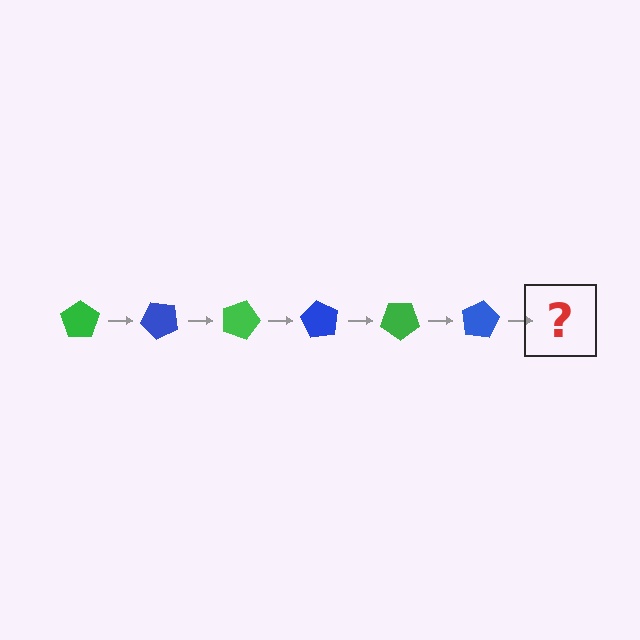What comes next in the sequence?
The next element should be a green pentagon, rotated 270 degrees from the start.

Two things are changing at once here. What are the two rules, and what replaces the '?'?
The two rules are that it rotates 45 degrees each step and the color cycles through green and blue. The '?' should be a green pentagon, rotated 270 degrees from the start.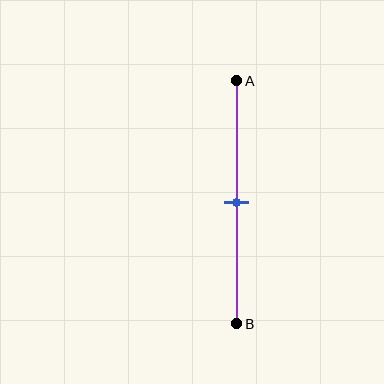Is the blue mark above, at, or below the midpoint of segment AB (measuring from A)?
The blue mark is approximately at the midpoint of segment AB.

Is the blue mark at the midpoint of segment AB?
Yes, the mark is approximately at the midpoint.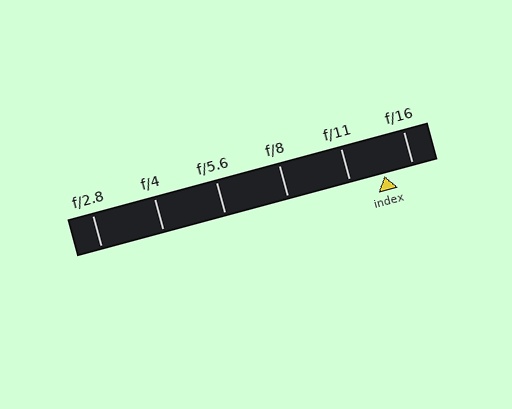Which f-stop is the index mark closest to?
The index mark is closest to f/16.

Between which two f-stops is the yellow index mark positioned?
The index mark is between f/11 and f/16.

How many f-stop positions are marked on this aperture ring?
There are 6 f-stop positions marked.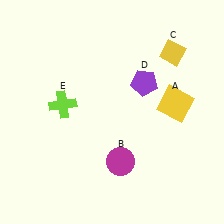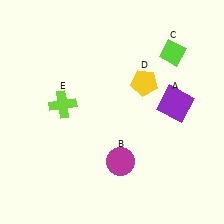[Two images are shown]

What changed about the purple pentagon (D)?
In Image 1, D is purple. In Image 2, it changed to yellow.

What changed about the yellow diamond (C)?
In Image 1, C is yellow. In Image 2, it changed to lime.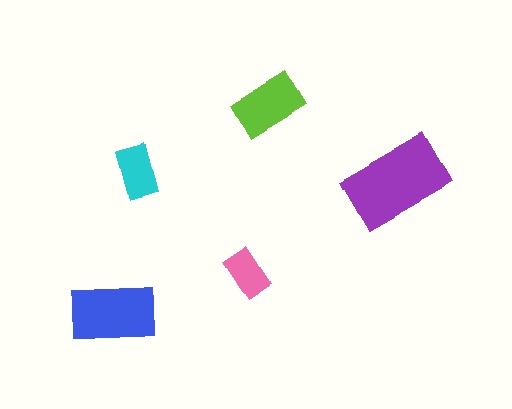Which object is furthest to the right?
The purple rectangle is rightmost.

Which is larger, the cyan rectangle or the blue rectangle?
The blue one.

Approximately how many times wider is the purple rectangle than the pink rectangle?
About 2 times wider.